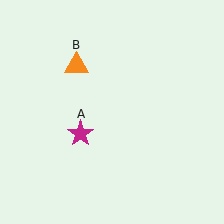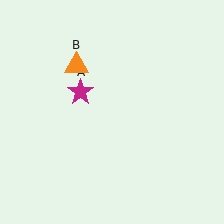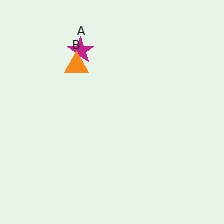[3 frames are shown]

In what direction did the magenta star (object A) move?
The magenta star (object A) moved up.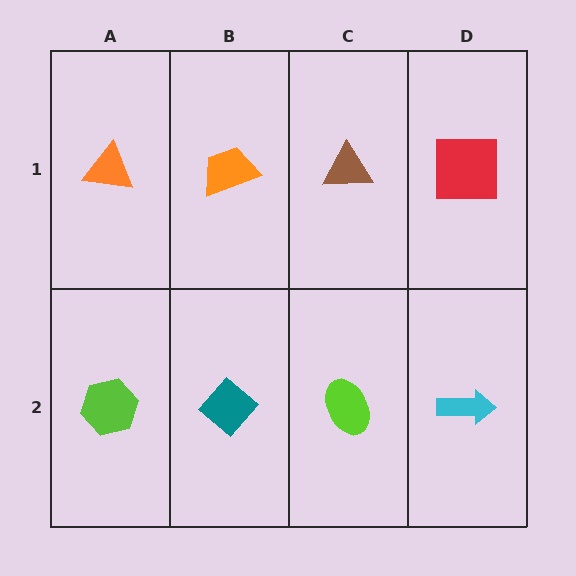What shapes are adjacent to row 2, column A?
An orange triangle (row 1, column A), a teal diamond (row 2, column B).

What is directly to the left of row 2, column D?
A lime ellipse.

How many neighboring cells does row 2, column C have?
3.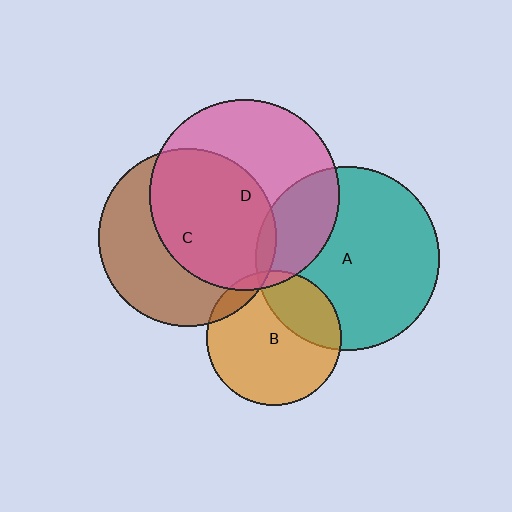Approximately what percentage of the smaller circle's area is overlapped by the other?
Approximately 5%.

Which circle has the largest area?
Circle D (pink).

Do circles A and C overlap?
Yes.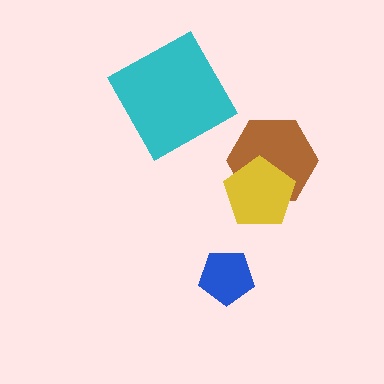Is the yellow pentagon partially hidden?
No, no other shape covers it.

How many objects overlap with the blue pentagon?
0 objects overlap with the blue pentagon.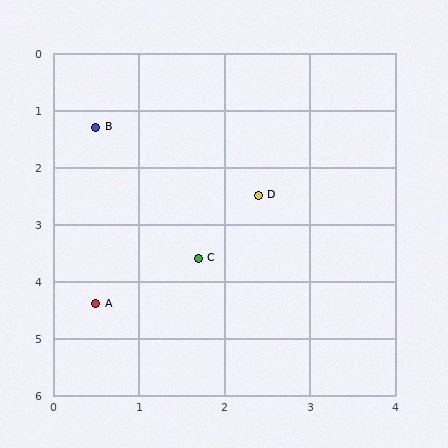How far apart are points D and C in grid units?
Points D and C are about 1.3 grid units apart.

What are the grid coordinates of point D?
Point D is at approximately (2.4, 2.5).